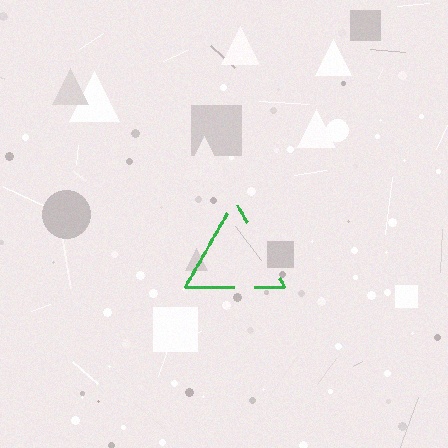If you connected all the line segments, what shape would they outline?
They would outline a triangle.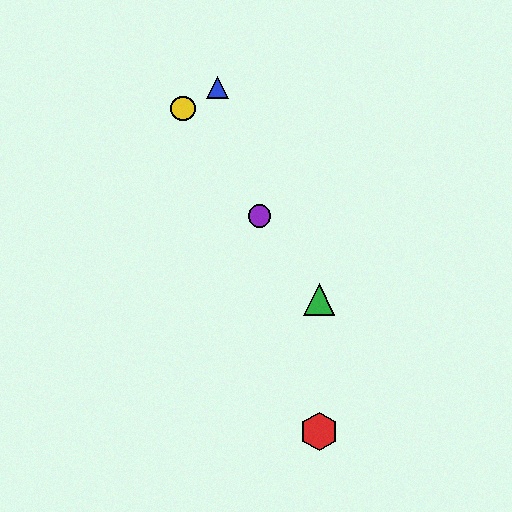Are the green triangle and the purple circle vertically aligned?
No, the green triangle is at x≈319 and the purple circle is at x≈259.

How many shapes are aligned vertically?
2 shapes (the red hexagon, the green triangle) are aligned vertically.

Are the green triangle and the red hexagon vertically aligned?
Yes, both are at x≈319.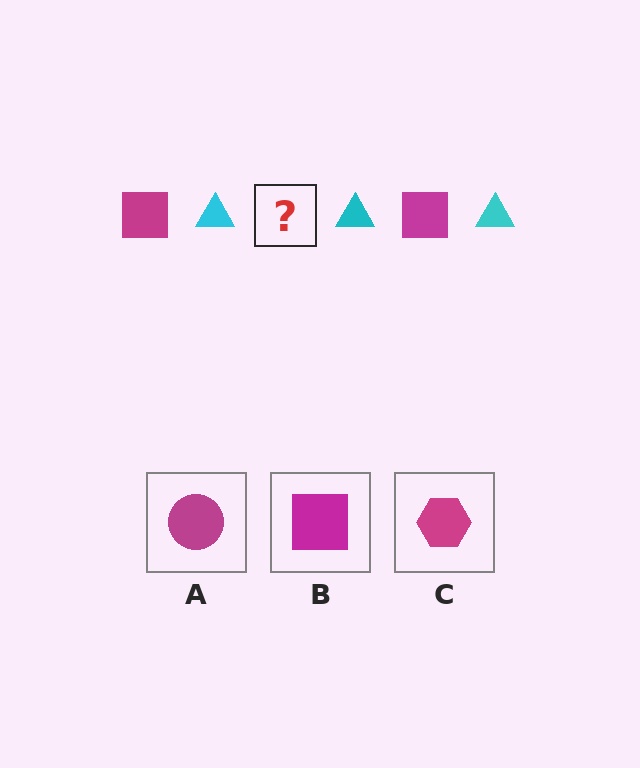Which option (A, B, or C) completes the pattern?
B.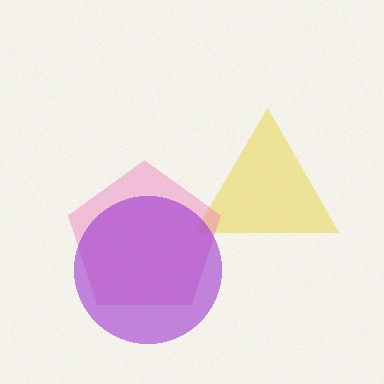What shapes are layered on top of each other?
The layered shapes are: a yellow triangle, a pink pentagon, a purple circle.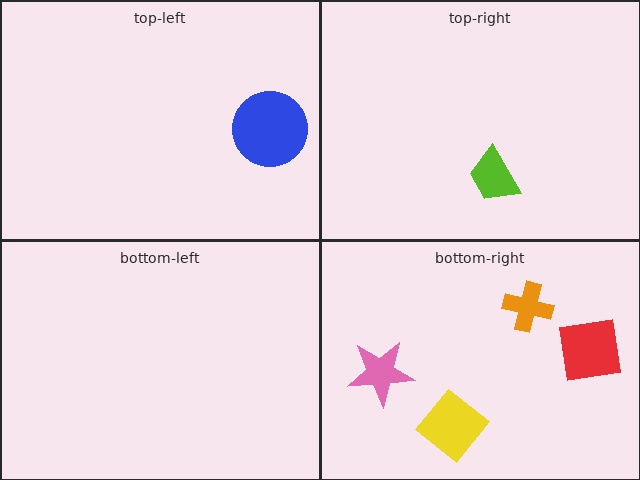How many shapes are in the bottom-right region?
4.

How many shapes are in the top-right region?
1.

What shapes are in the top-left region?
The blue circle.